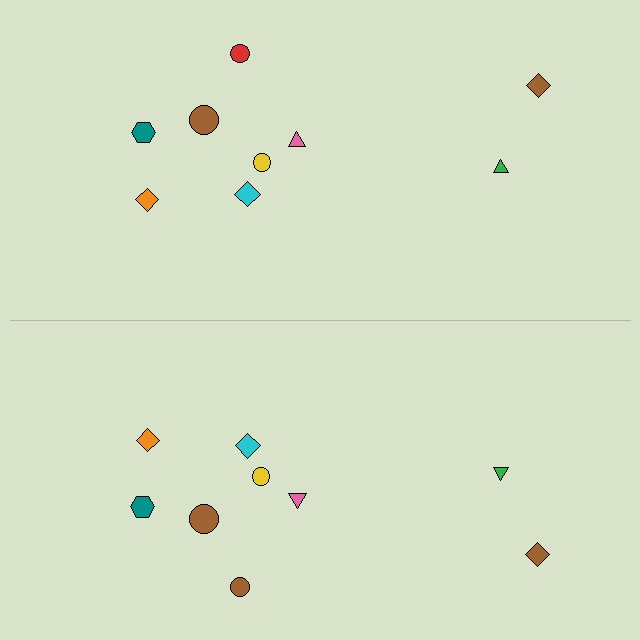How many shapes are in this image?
There are 18 shapes in this image.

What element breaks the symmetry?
The brown circle on the bottom side breaks the symmetry — its mirror counterpart is red.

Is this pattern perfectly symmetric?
No, the pattern is not perfectly symmetric. The brown circle on the bottom side breaks the symmetry — its mirror counterpart is red.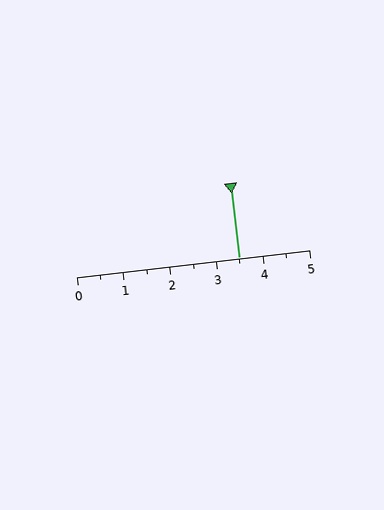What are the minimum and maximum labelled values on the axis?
The axis runs from 0 to 5.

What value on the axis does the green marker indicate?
The marker indicates approximately 3.5.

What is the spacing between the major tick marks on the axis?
The major ticks are spaced 1 apart.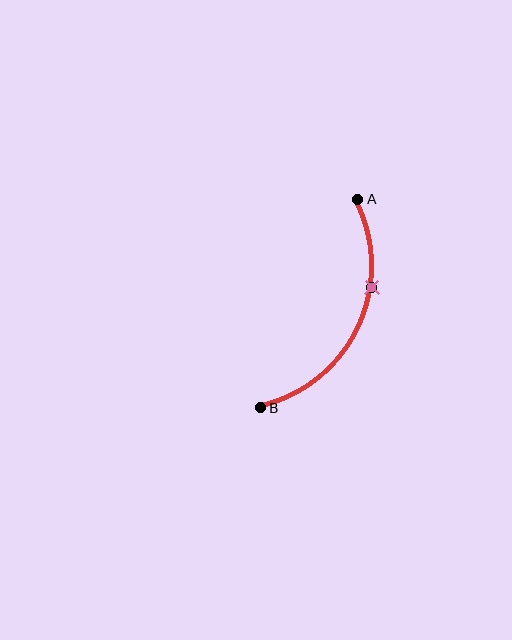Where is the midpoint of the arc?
The arc midpoint is the point on the curve farthest from the straight line joining A and B. It sits to the right of that line.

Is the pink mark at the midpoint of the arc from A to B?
No. The pink mark lies on the arc but is closer to endpoint A. The arc midpoint would be at the point on the curve equidistant along the arc from both A and B.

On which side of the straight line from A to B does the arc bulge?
The arc bulges to the right of the straight line connecting A and B.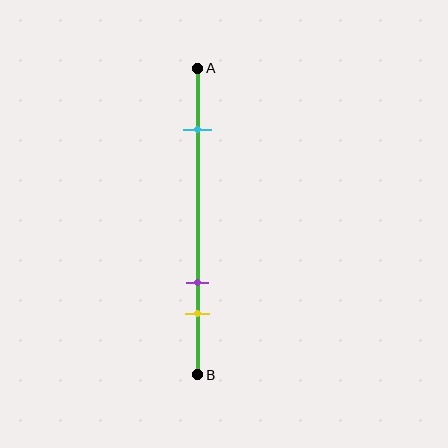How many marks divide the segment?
There are 3 marks dividing the segment.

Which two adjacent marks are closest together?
The purple and yellow marks are the closest adjacent pair.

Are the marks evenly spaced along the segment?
No, the marks are not evenly spaced.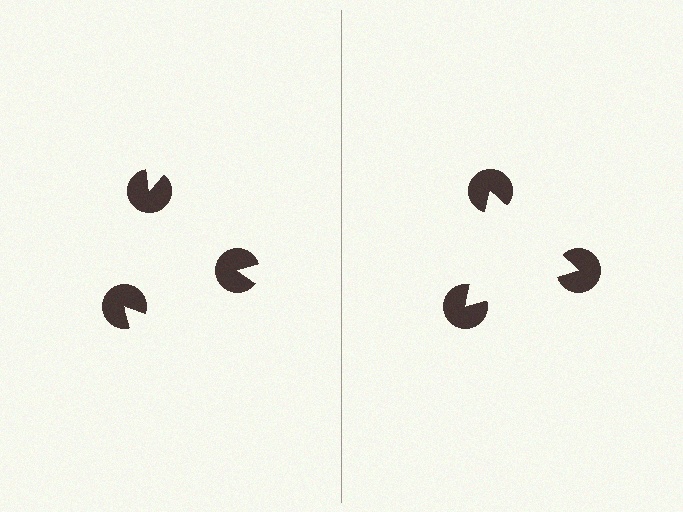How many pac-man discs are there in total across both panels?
6 — 3 on each side.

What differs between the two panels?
The pac-man discs are positioned identically on both sides; only the wedge orientations differ. On the right they align to a triangle; on the left they are misaligned.